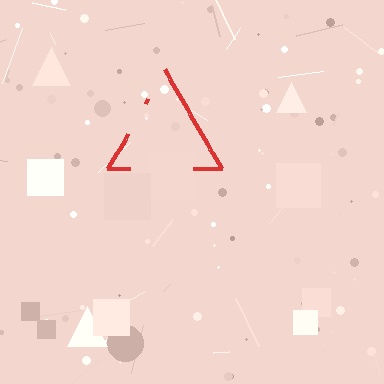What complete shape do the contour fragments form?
The contour fragments form a triangle.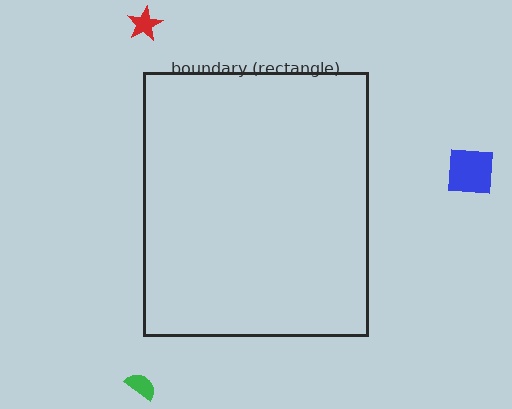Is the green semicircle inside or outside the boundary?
Outside.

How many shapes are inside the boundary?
0 inside, 3 outside.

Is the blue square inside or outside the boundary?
Outside.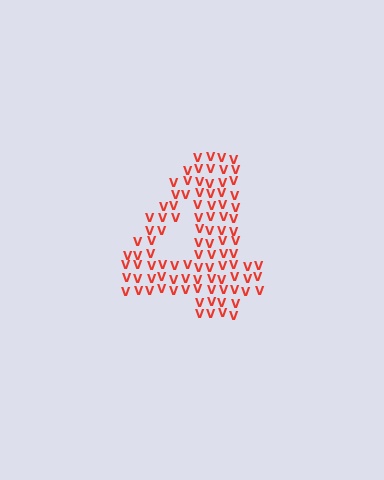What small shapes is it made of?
It is made of small letter V's.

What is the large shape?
The large shape is the digit 4.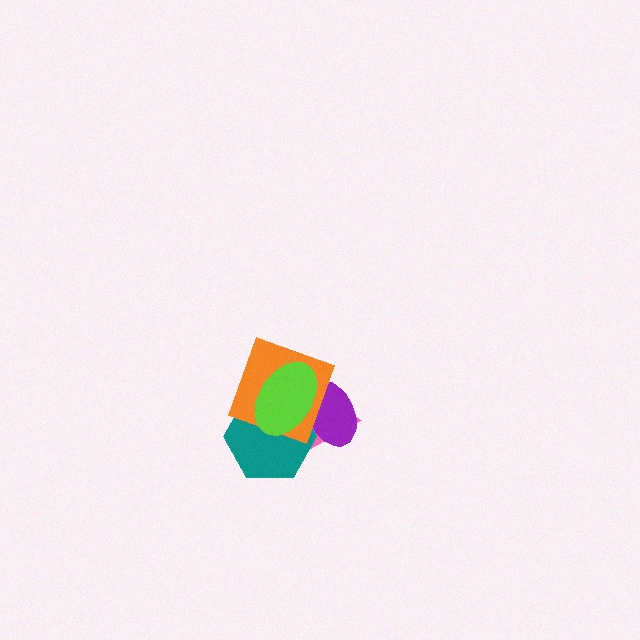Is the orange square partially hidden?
Yes, it is partially covered by another shape.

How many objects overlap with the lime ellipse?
4 objects overlap with the lime ellipse.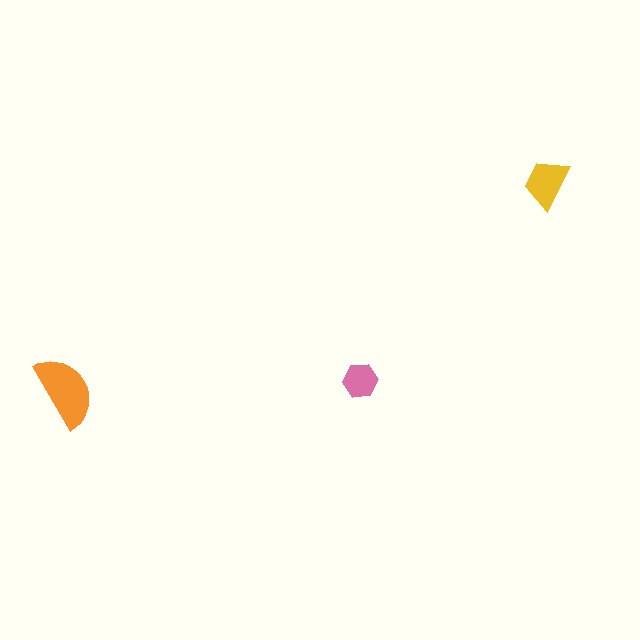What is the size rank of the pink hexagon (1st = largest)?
3rd.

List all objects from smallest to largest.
The pink hexagon, the yellow trapezoid, the orange semicircle.